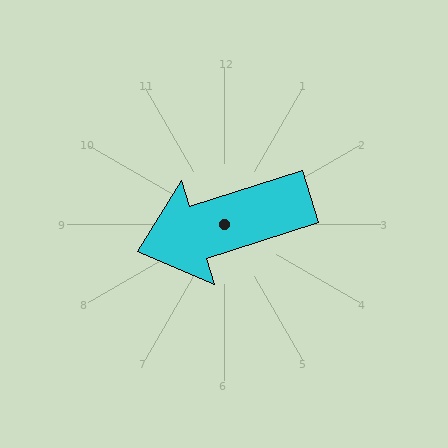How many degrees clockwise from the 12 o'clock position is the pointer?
Approximately 252 degrees.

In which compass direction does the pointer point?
West.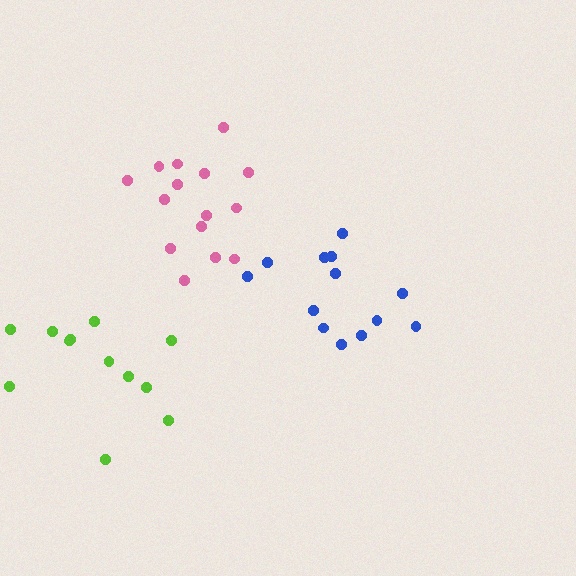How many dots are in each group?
Group 1: 13 dots, Group 2: 12 dots, Group 3: 15 dots (40 total).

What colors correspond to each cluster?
The clusters are colored: blue, lime, pink.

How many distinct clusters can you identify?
There are 3 distinct clusters.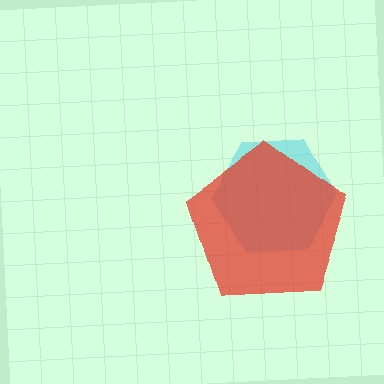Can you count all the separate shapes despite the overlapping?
Yes, there are 2 separate shapes.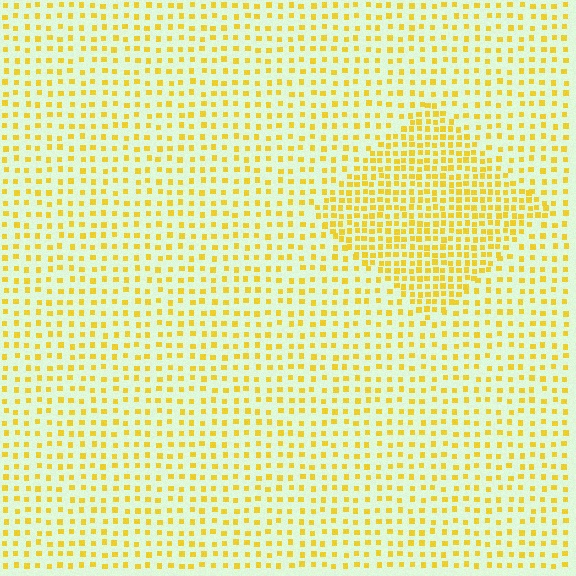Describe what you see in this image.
The image contains small yellow elements arranged at two different densities. A diamond-shaped region is visible where the elements are more densely packed than the surrounding area.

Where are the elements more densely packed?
The elements are more densely packed inside the diamond boundary.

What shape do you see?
I see a diamond.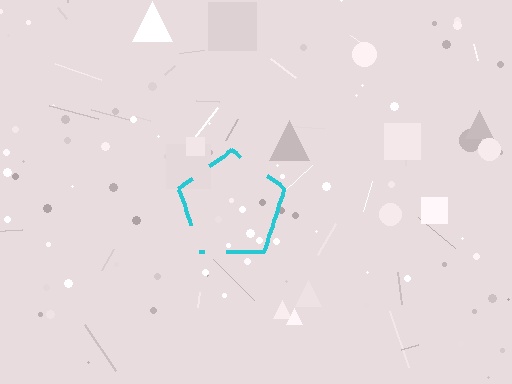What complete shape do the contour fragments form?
The contour fragments form a pentagon.